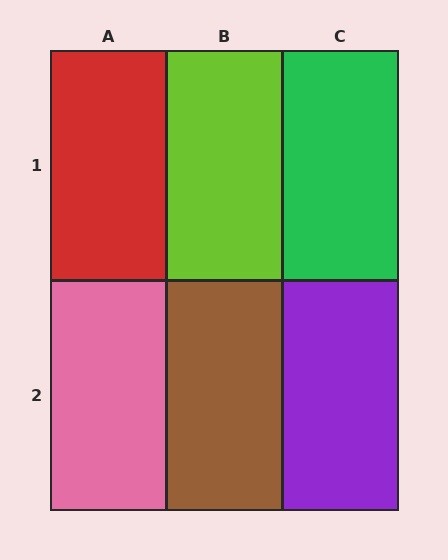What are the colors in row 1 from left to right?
Red, lime, green.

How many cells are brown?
1 cell is brown.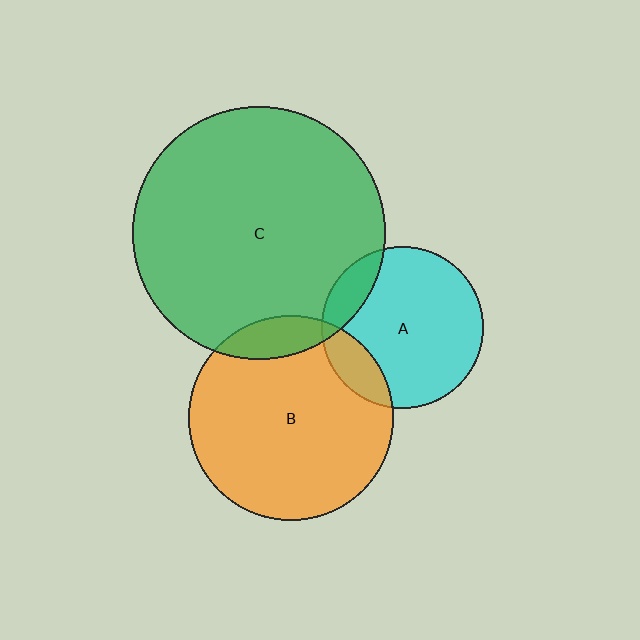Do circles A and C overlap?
Yes.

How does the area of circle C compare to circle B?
Approximately 1.5 times.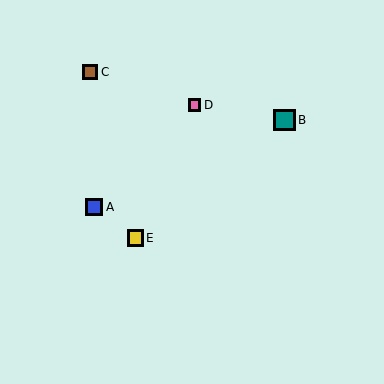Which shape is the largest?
The teal square (labeled B) is the largest.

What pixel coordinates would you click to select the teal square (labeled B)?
Click at (284, 120) to select the teal square B.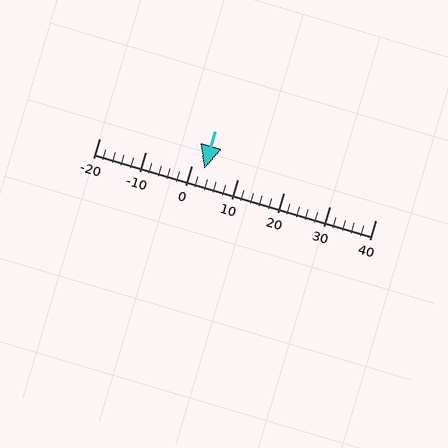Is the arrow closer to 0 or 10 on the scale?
The arrow is closer to 0.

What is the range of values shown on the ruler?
The ruler shows values from -20 to 40.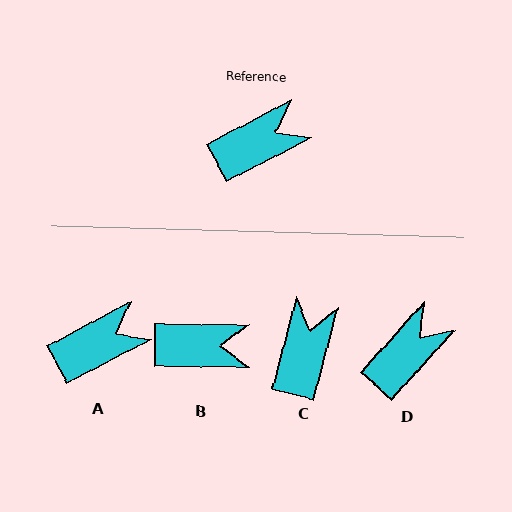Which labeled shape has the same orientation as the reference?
A.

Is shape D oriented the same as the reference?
No, it is off by about 20 degrees.